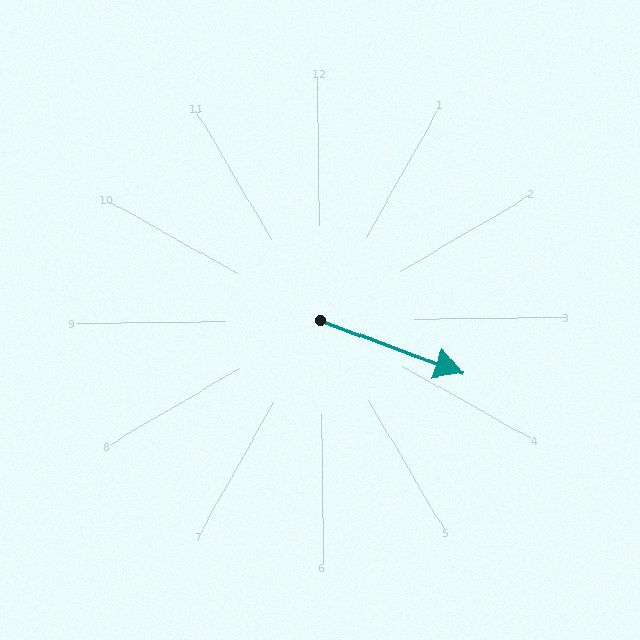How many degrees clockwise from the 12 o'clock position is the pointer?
Approximately 111 degrees.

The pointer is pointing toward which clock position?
Roughly 4 o'clock.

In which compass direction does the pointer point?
East.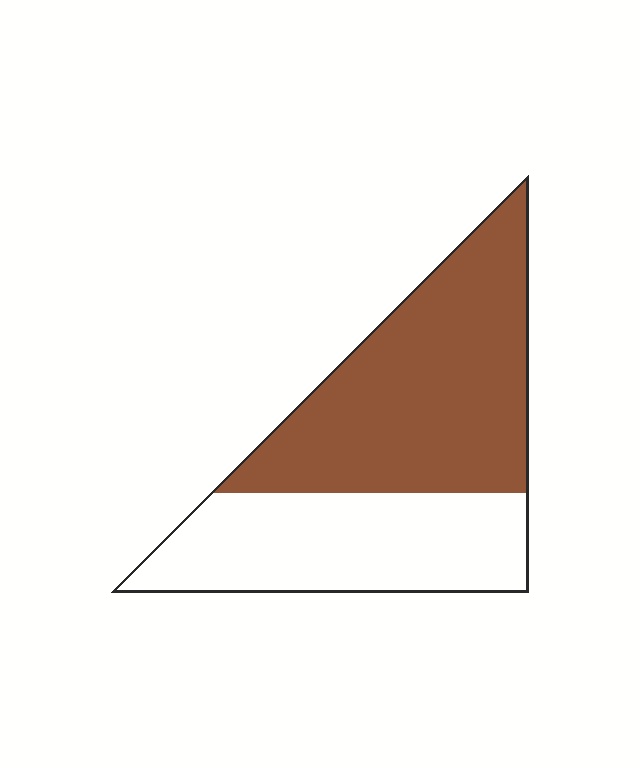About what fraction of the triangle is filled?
About three fifths (3/5).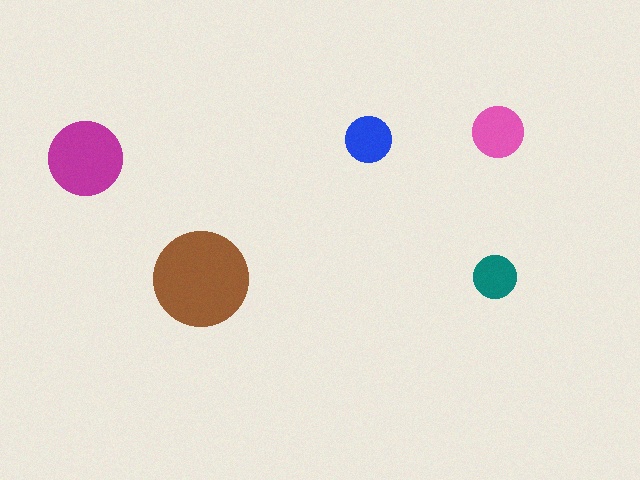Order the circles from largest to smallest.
the brown one, the magenta one, the pink one, the blue one, the teal one.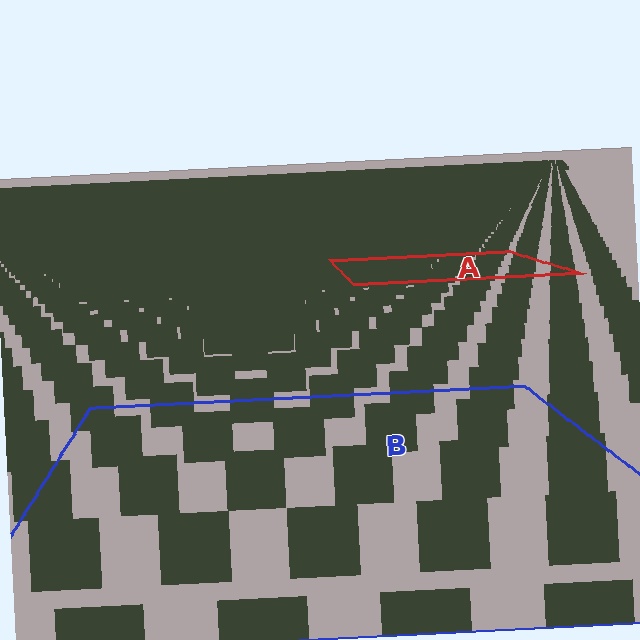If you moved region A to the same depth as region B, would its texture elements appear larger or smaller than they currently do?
They would appear larger. At a closer depth, the same texture elements are projected at a bigger on-screen size.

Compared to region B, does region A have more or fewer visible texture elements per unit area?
Region A has more texture elements per unit area — they are packed more densely because it is farther away.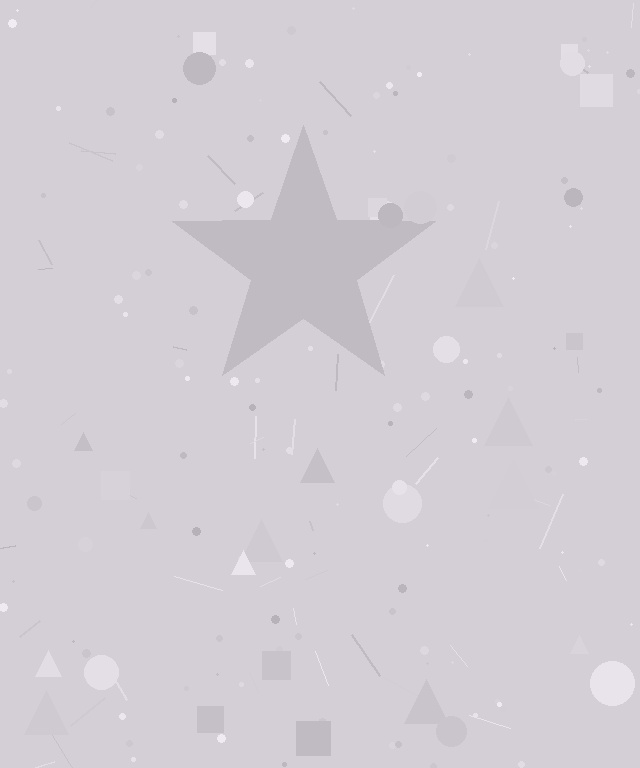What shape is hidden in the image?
A star is hidden in the image.